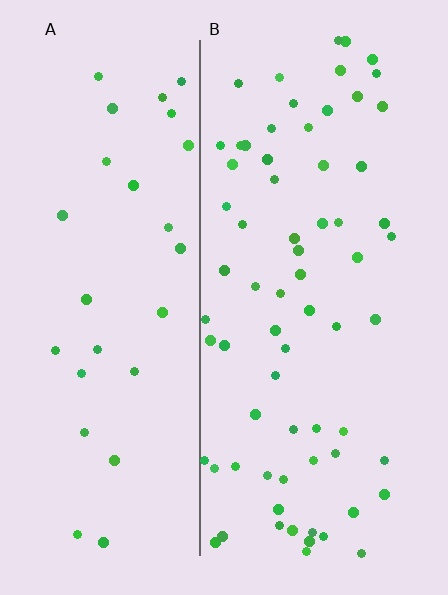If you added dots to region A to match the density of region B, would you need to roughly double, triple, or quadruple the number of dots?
Approximately double.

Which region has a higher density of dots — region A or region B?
B (the right).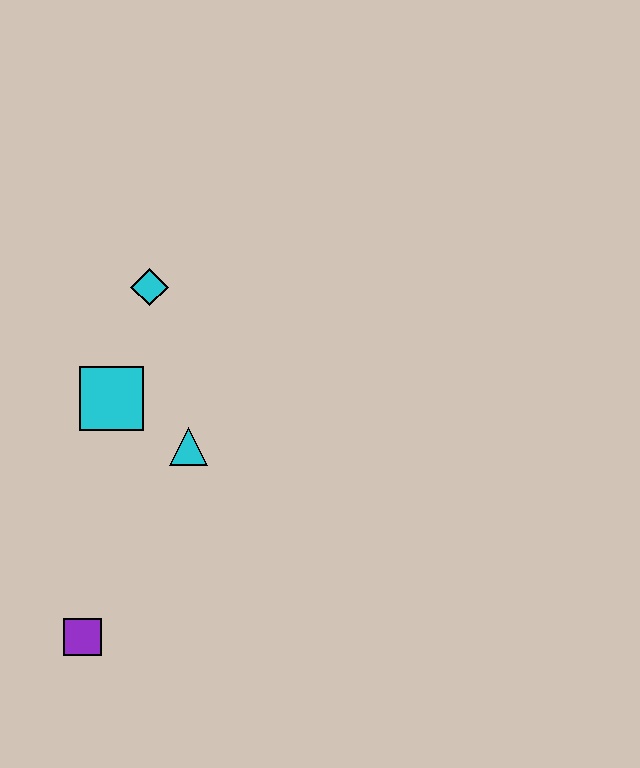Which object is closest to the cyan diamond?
The cyan square is closest to the cyan diamond.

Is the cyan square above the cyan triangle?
Yes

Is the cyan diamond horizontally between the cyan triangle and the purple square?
Yes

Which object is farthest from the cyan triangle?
The purple square is farthest from the cyan triangle.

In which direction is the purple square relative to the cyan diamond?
The purple square is below the cyan diamond.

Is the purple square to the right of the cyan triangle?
No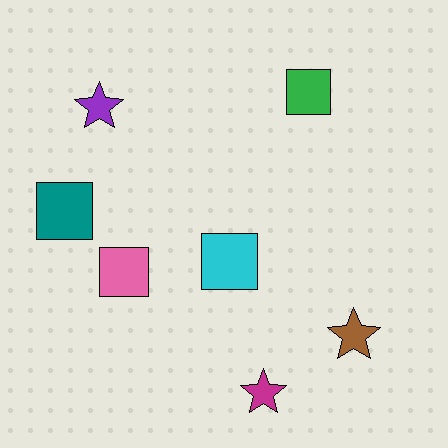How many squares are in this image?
There are 4 squares.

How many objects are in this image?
There are 7 objects.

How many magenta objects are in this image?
There is 1 magenta object.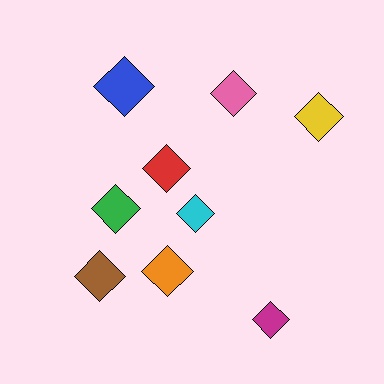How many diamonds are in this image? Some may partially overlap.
There are 9 diamonds.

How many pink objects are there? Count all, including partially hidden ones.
There is 1 pink object.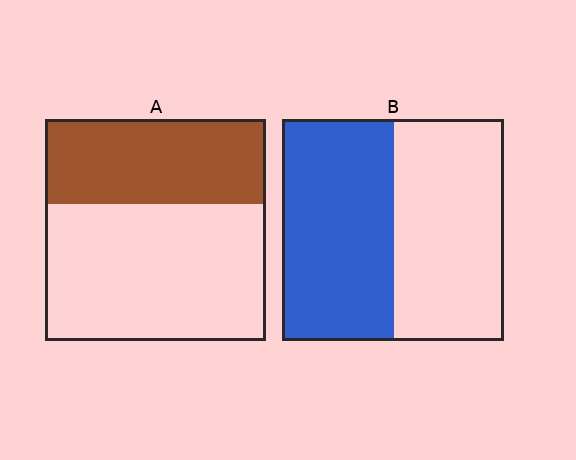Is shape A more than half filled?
No.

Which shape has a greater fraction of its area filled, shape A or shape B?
Shape B.